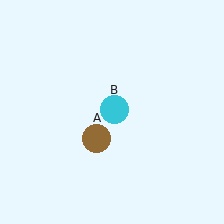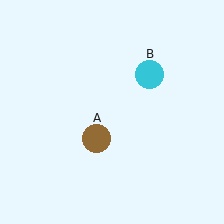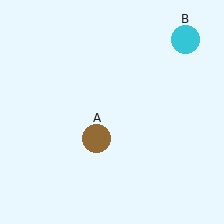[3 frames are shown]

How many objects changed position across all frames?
1 object changed position: cyan circle (object B).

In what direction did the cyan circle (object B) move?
The cyan circle (object B) moved up and to the right.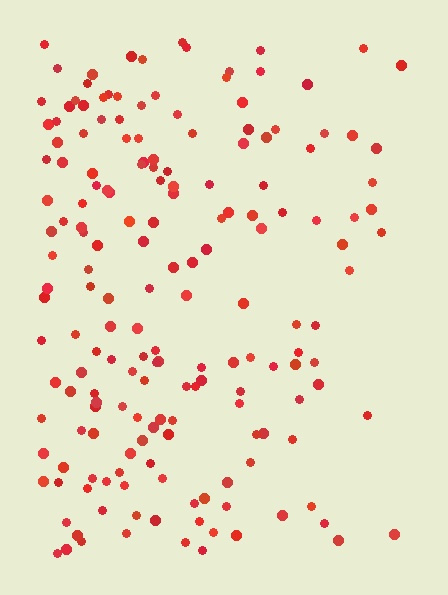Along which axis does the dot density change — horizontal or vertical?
Horizontal.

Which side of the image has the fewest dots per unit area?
The right.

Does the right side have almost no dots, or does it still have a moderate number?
Still a moderate number, just noticeably fewer than the left.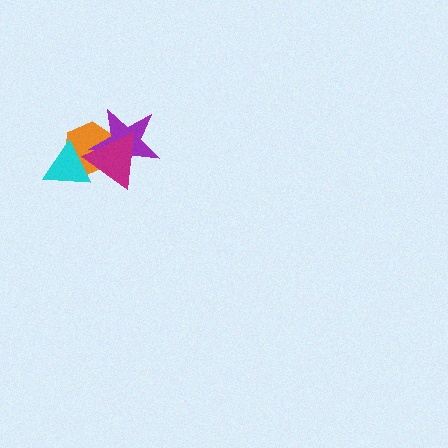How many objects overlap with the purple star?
2 objects overlap with the purple star.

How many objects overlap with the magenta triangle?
3 objects overlap with the magenta triangle.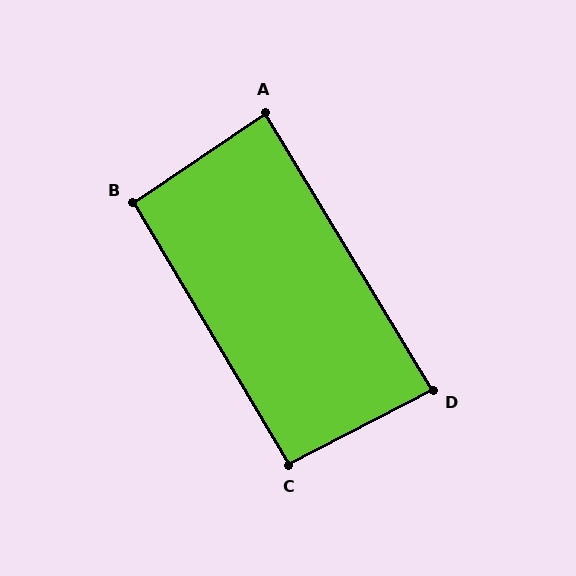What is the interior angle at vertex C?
Approximately 93 degrees (approximately right).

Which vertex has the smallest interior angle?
D, at approximately 86 degrees.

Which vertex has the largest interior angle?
B, at approximately 94 degrees.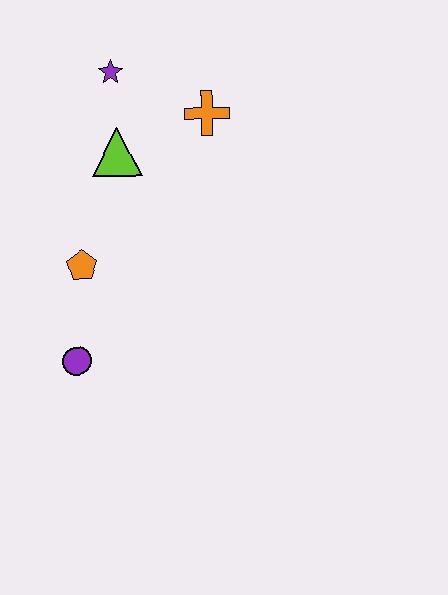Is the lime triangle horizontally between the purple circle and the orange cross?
Yes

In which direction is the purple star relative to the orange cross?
The purple star is to the left of the orange cross.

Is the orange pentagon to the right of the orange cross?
No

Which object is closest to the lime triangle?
The purple star is closest to the lime triangle.